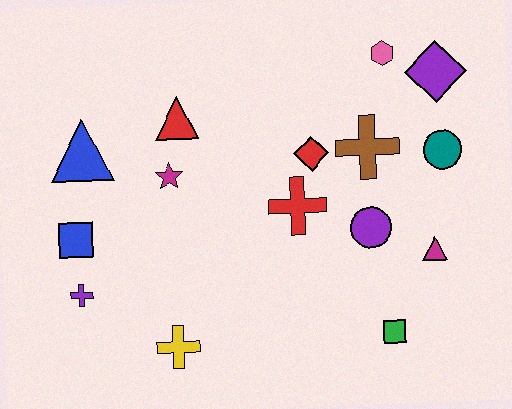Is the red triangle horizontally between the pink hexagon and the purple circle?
No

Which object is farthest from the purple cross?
The purple diamond is farthest from the purple cross.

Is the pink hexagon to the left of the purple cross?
No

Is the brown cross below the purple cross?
No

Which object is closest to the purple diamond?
The pink hexagon is closest to the purple diamond.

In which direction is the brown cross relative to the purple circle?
The brown cross is above the purple circle.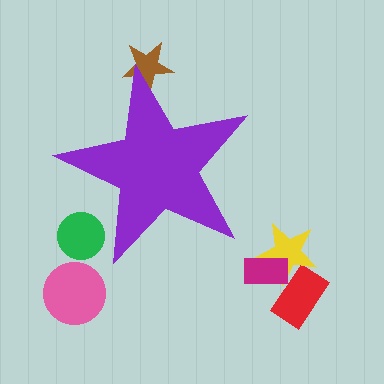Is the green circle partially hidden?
Yes, the green circle is partially hidden behind the purple star.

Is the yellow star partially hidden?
No, the yellow star is fully visible.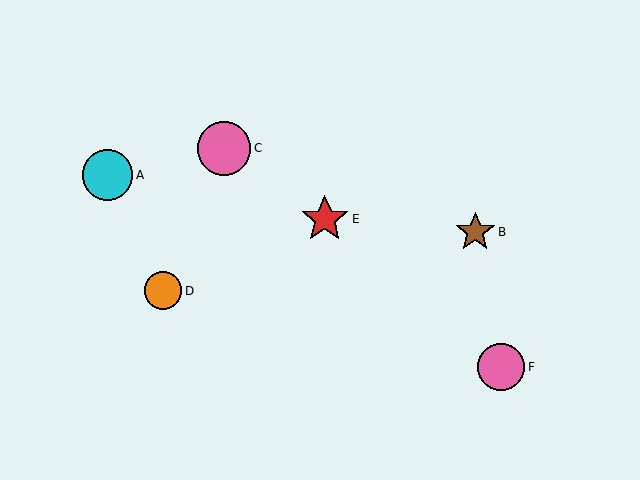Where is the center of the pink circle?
The center of the pink circle is at (224, 148).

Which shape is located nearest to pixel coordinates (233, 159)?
The pink circle (labeled C) at (224, 148) is nearest to that location.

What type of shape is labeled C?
Shape C is a pink circle.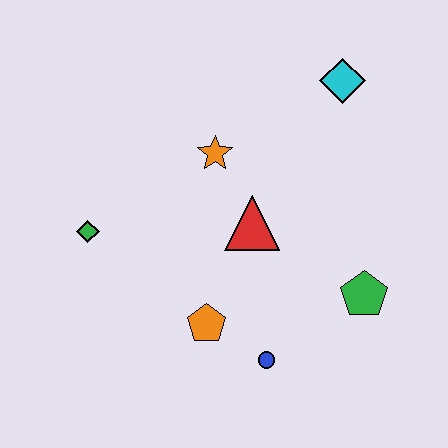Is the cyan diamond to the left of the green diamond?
No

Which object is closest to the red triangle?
The orange star is closest to the red triangle.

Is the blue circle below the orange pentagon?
Yes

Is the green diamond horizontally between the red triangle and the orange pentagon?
No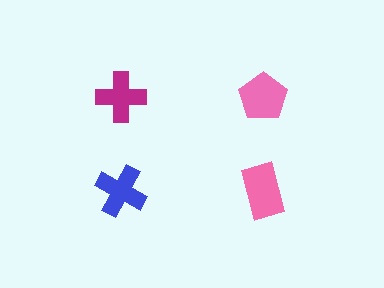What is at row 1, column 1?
A magenta cross.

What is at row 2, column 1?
A blue cross.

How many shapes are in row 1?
2 shapes.